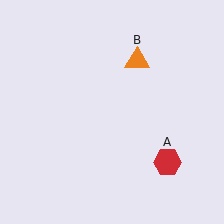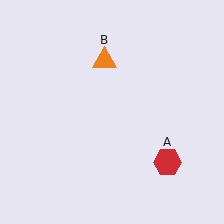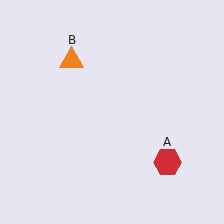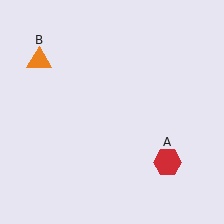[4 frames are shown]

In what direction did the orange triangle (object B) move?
The orange triangle (object B) moved left.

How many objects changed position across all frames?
1 object changed position: orange triangle (object B).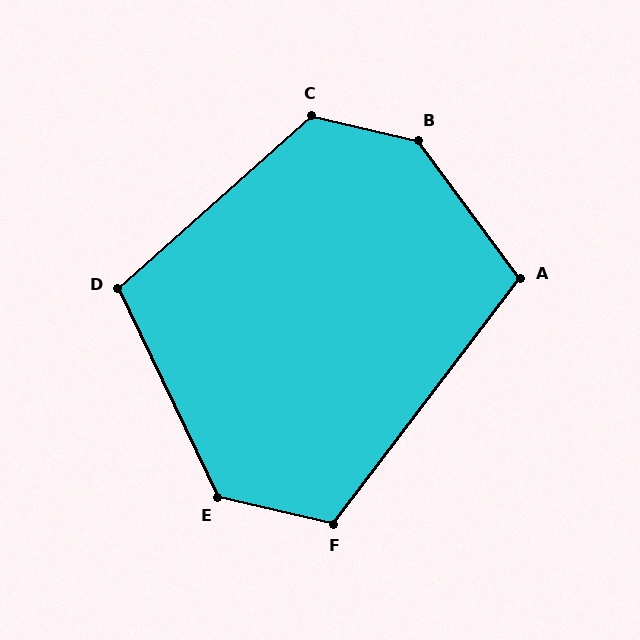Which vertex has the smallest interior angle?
D, at approximately 106 degrees.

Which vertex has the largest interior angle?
B, at approximately 140 degrees.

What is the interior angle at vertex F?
Approximately 114 degrees (obtuse).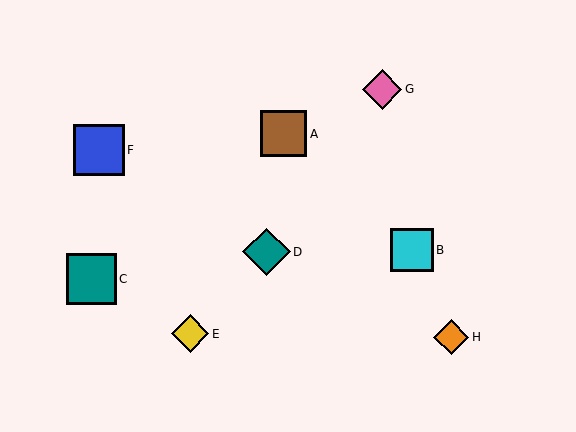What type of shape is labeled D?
Shape D is a teal diamond.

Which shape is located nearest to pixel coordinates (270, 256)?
The teal diamond (labeled D) at (266, 252) is nearest to that location.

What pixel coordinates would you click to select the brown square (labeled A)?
Click at (283, 134) to select the brown square A.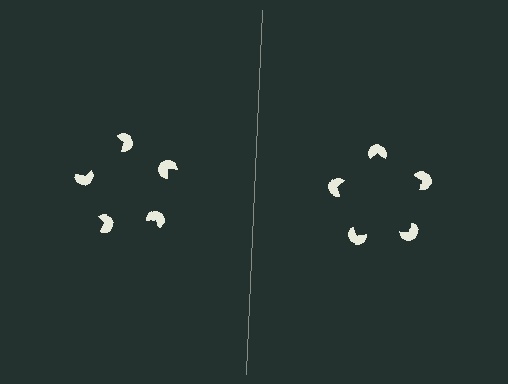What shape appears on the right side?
An illusory pentagon.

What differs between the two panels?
The pac-man discs are positioned identically on both sides; only the wedge orientations differ. On the right they align to a pentagon; on the left they are misaligned.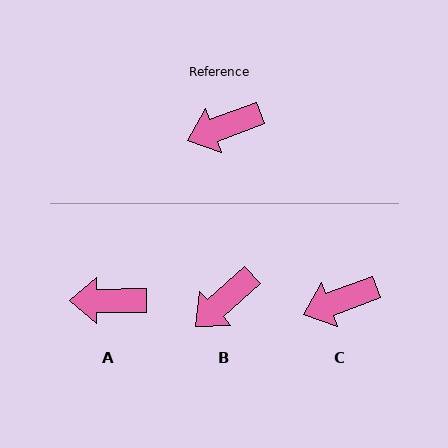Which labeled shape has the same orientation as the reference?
C.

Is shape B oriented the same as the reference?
No, it is off by about 22 degrees.